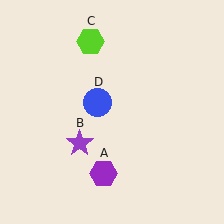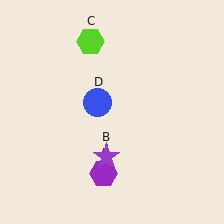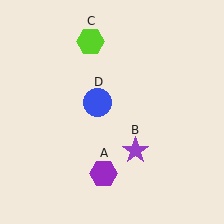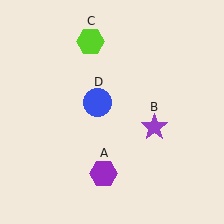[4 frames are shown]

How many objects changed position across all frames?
1 object changed position: purple star (object B).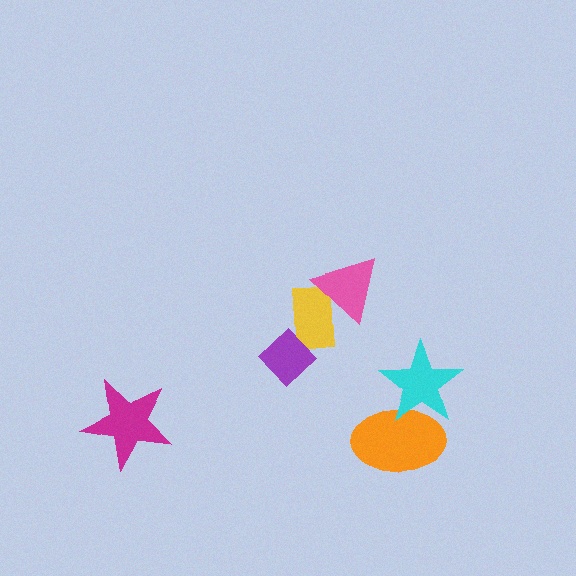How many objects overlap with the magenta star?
0 objects overlap with the magenta star.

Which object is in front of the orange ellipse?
The cyan star is in front of the orange ellipse.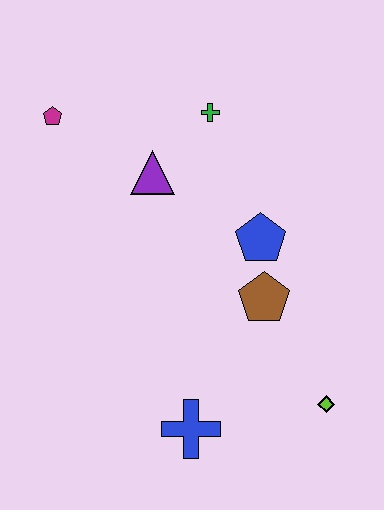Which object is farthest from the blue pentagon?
The magenta pentagon is farthest from the blue pentagon.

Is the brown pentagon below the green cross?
Yes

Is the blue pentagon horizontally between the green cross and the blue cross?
No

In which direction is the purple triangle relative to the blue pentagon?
The purple triangle is to the left of the blue pentagon.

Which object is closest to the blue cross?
The lime diamond is closest to the blue cross.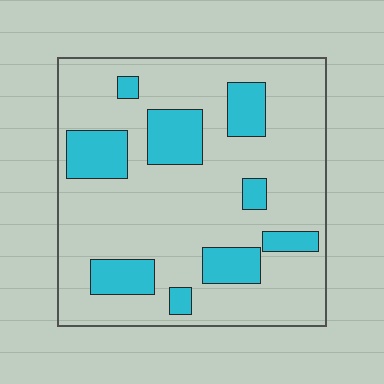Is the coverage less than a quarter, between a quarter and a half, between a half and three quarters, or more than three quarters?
Less than a quarter.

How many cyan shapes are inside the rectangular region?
9.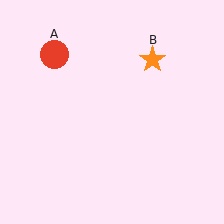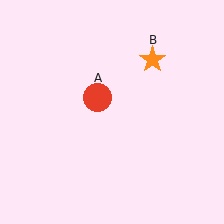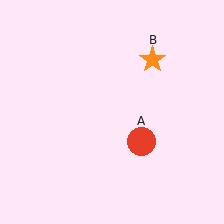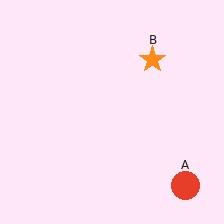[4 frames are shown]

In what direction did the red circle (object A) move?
The red circle (object A) moved down and to the right.